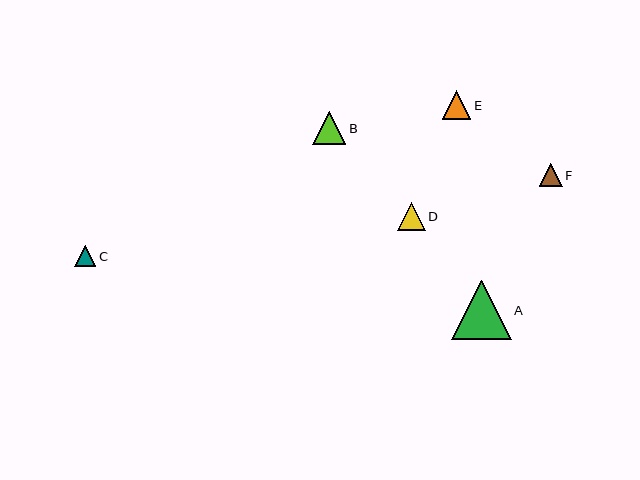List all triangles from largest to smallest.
From largest to smallest: A, B, E, D, F, C.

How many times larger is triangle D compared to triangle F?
Triangle D is approximately 1.2 times the size of triangle F.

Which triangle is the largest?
Triangle A is the largest with a size of approximately 59 pixels.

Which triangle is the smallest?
Triangle C is the smallest with a size of approximately 21 pixels.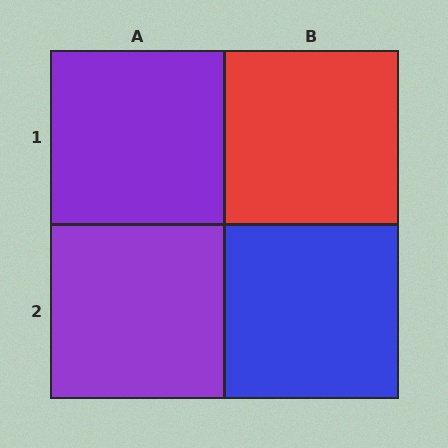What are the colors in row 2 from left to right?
Purple, blue.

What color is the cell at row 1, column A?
Purple.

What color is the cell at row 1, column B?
Red.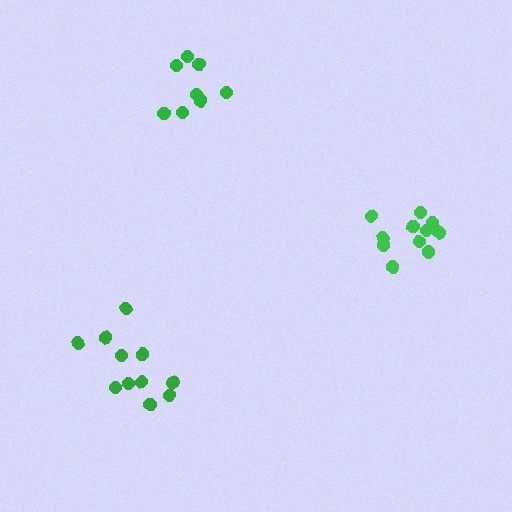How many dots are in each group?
Group 1: 12 dots, Group 2: 11 dots, Group 3: 8 dots (31 total).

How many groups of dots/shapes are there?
There are 3 groups.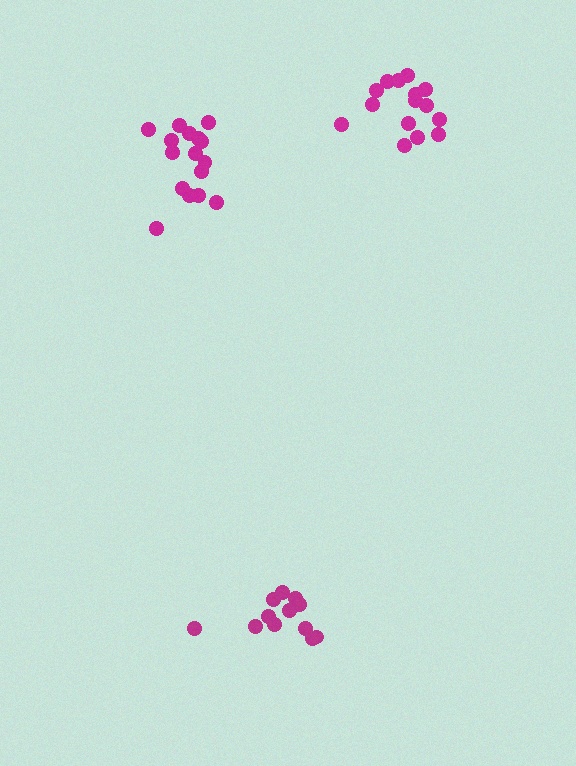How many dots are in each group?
Group 1: 16 dots, Group 2: 12 dots, Group 3: 15 dots (43 total).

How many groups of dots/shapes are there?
There are 3 groups.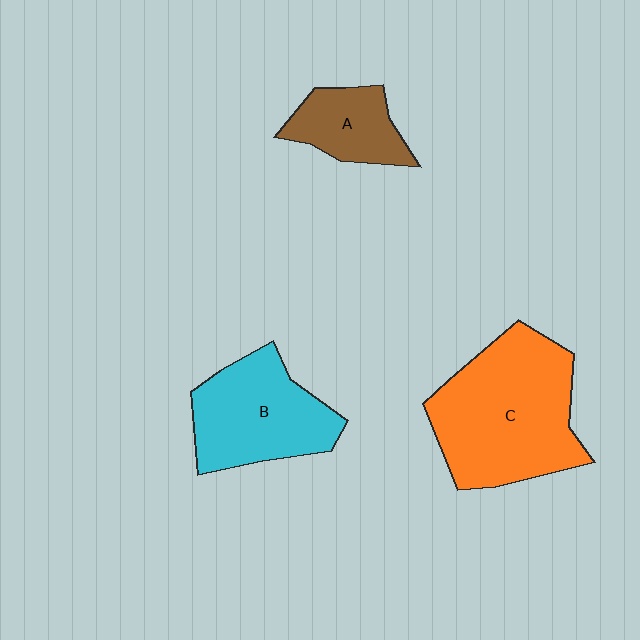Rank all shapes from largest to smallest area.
From largest to smallest: C (orange), B (cyan), A (brown).